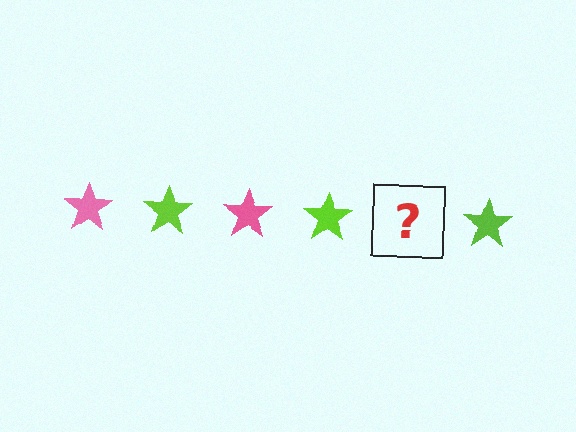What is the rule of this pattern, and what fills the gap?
The rule is that the pattern cycles through pink, lime stars. The gap should be filled with a pink star.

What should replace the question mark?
The question mark should be replaced with a pink star.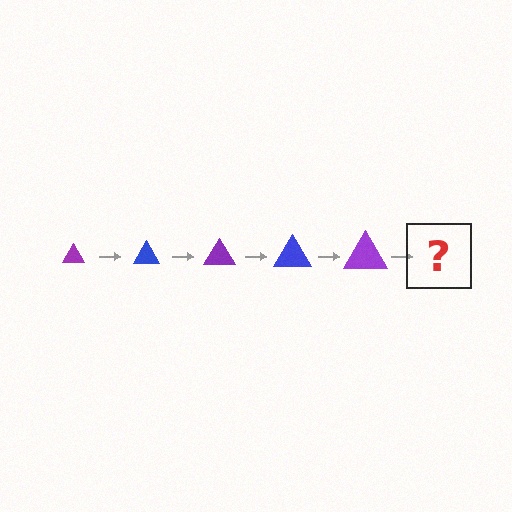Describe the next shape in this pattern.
It should be a blue triangle, larger than the previous one.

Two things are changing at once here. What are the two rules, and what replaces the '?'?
The two rules are that the triangle grows larger each step and the color cycles through purple and blue. The '?' should be a blue triangle, larger than the previous one.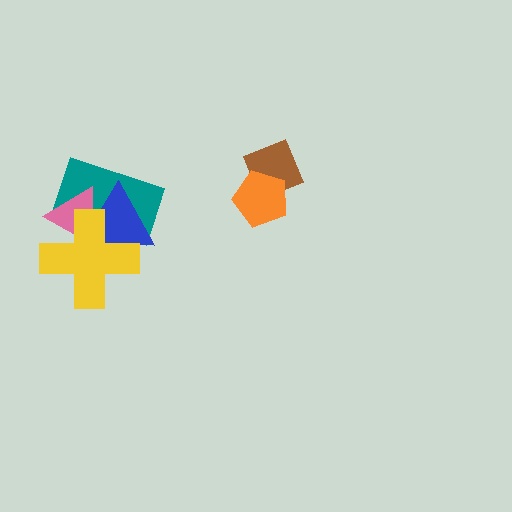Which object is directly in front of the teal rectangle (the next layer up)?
The pink triangle is directly in front of the teal rectangle.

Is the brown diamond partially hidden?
Yes, it is partially covered by another shape.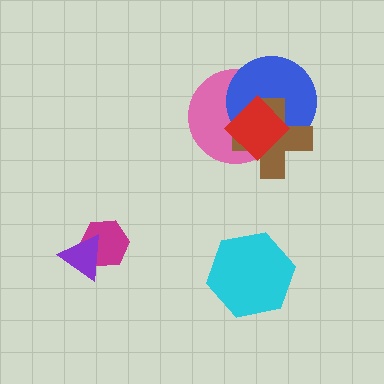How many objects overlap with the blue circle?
3 objects overlap with the blue circle.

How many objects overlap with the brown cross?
3 objects overlap with the brown cross.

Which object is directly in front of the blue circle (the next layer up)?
The brown cross is directly in front of the blue circle.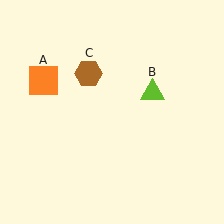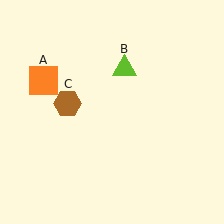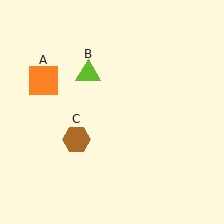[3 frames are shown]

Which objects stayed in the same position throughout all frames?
Orange square (object A) remained stationary.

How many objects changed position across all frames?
2 objects changed position: lime triangle (object B), brown hexagon (object C).